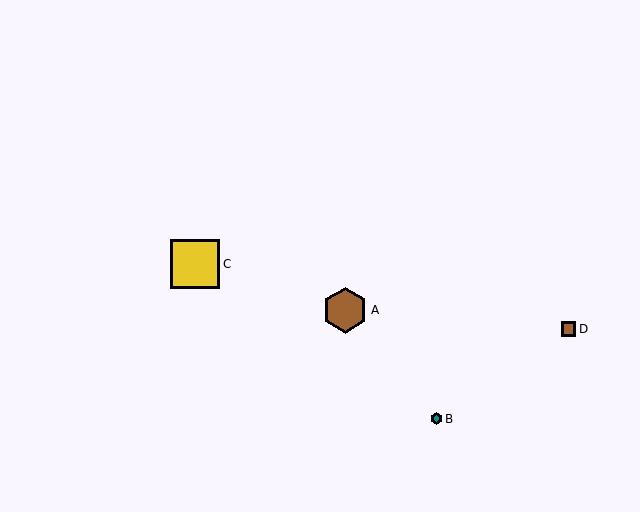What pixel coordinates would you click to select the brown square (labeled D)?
Click at (569, 329) to select the brown square D.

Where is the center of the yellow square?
The center of the yellow square is at (195, 264).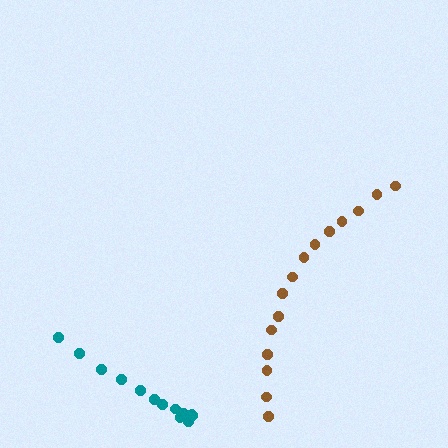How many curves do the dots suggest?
There are 2 distinct paths.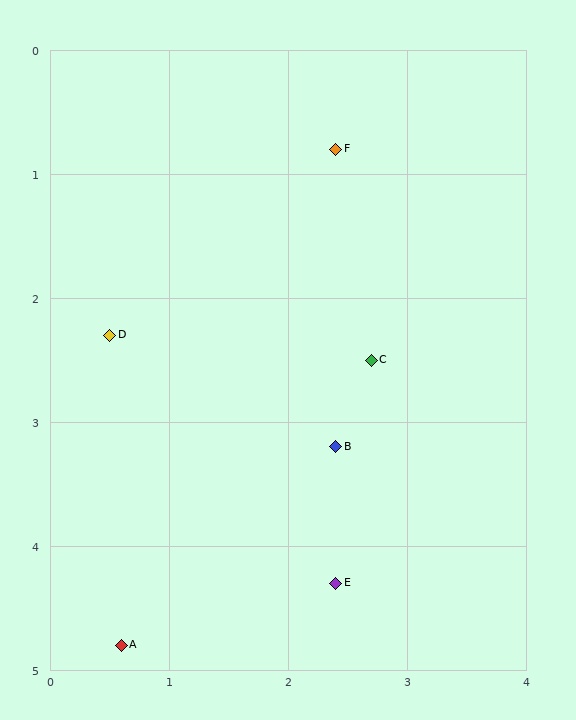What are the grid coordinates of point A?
Point A is at approximately (0.6, 4.8).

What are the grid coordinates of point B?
Point B is at approximately (2.4, 3.2).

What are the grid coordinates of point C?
Point C is at approximately (2.7, 2.5).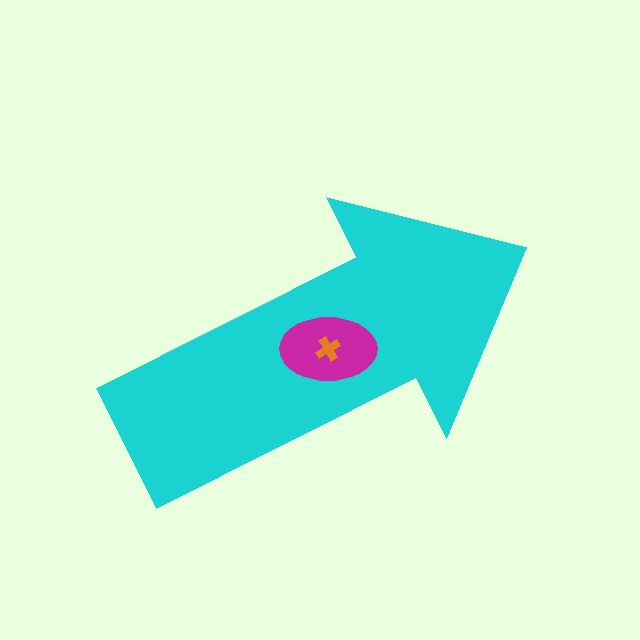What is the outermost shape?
The cyan arrow.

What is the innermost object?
The orange cross.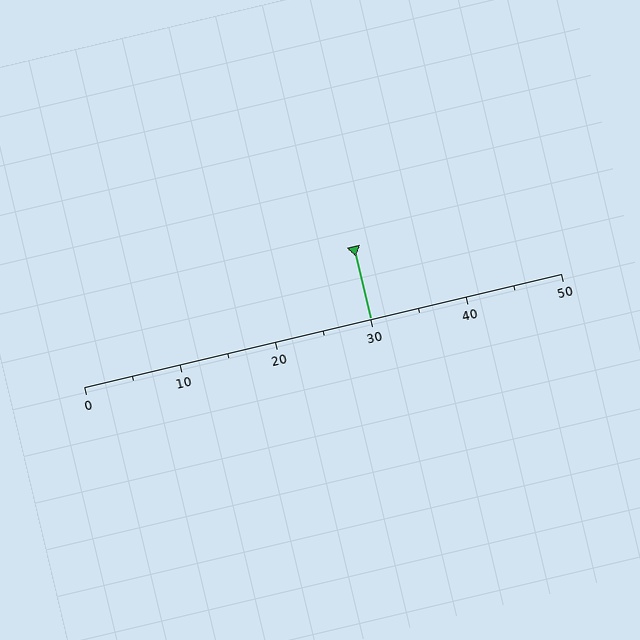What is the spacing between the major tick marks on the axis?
The major ticks are spaced 10 apart.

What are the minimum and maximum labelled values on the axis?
The axis runs from 0 to 50.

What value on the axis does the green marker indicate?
The marker indicates approximately 30.